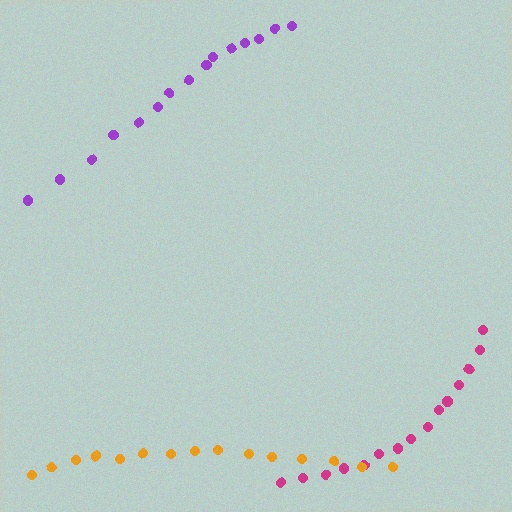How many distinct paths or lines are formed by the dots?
There are 3 distinct paths.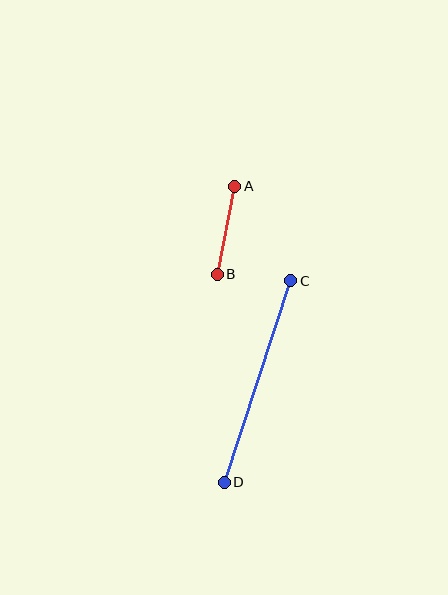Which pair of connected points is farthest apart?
Points C and D are farthest apart.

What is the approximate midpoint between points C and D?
The midpoint is at approximately (258, 381) pixels.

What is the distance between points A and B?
The distance is approximately 90 pixels.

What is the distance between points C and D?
The distance is approximately 212 pixels.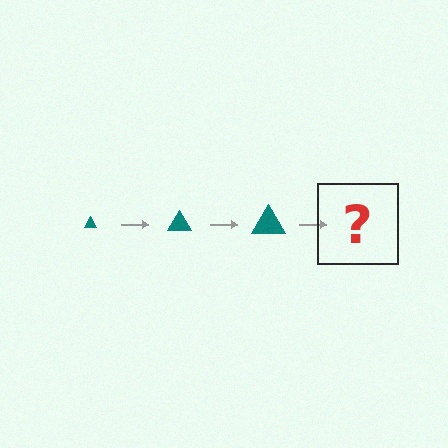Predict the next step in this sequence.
The next step is a teal triangle, larger than the previous one.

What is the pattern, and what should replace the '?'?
The pattern is that the triangle gets progressively larger each step. The '?' should be a teal triangle, larger than the previous one.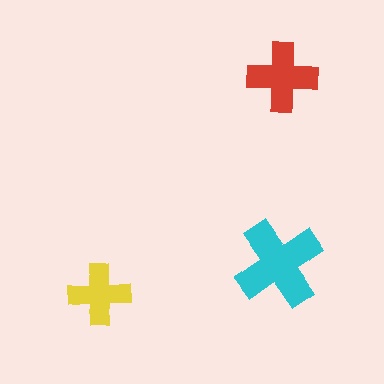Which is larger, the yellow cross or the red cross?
The red one.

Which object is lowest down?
The yellow cross is bottommost.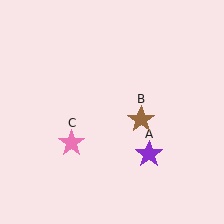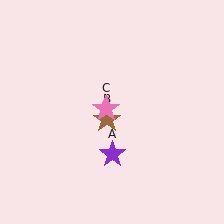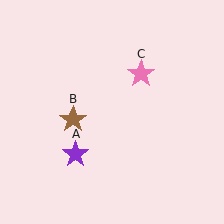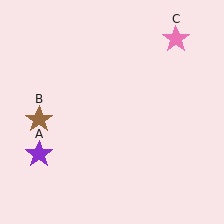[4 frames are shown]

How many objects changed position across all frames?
3 objects changed position: purple star (object A), brown star (object B), pink star (object C).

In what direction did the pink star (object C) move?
The pink star (object C) moved up and to the right.